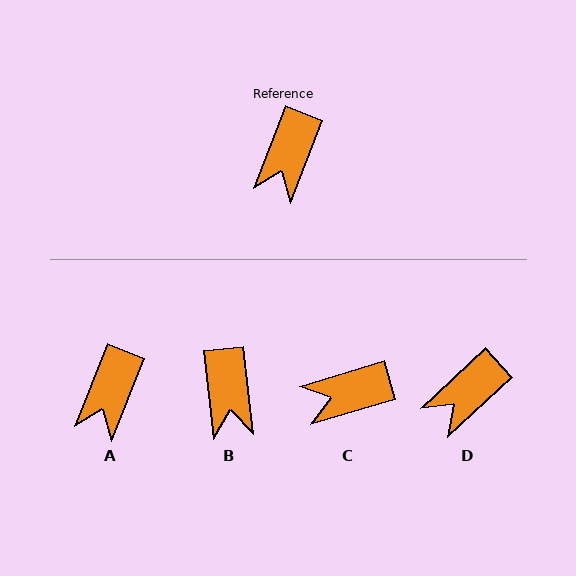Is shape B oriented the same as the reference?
No, it is off by about 28 degrees.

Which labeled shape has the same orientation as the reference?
A.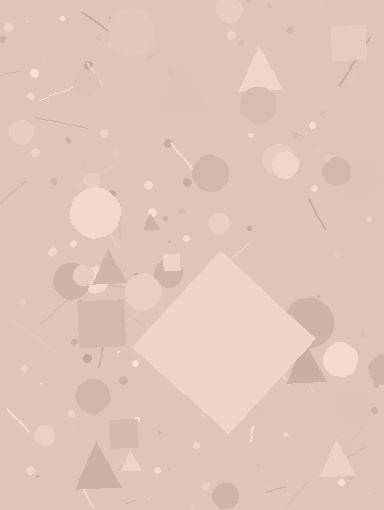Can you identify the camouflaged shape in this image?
The camouflaged shape is a diamond.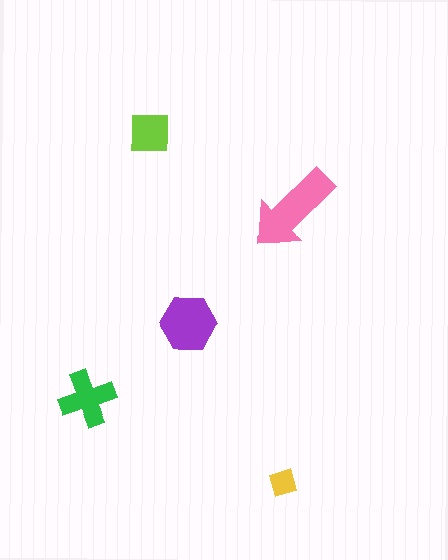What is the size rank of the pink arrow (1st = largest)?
1st.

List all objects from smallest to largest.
The yellow diamond, the lime square, the green cross, the purple hexagon, the pink arrow.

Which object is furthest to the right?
The pink arrow is rightmost.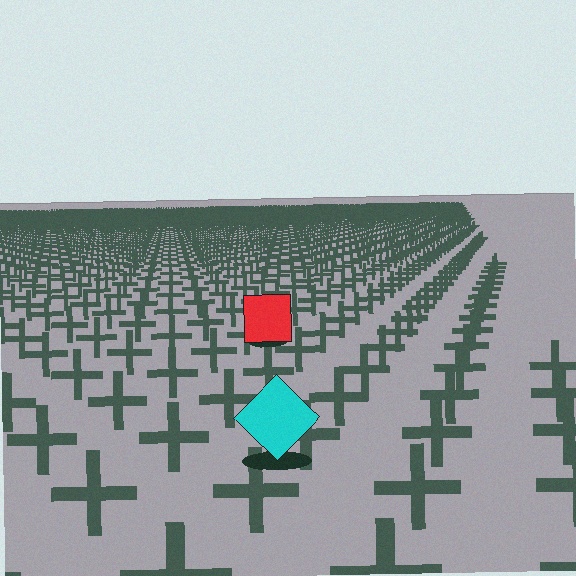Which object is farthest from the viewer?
The red square is farthest from the viewer. It appears smaller and the ground texture around it is denser.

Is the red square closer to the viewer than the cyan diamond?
No. The cyan diamond is closer — you can tell from the texture gradient: the ground texture is coarser near it.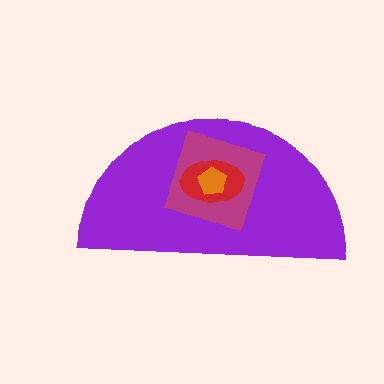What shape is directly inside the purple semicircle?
The magenta square.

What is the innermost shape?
The orange pentagon.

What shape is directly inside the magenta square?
The red ellipse.